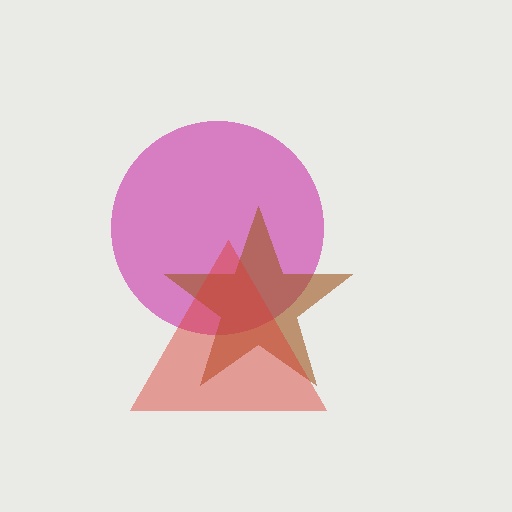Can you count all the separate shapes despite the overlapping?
Yes, there are 3 separate shapes.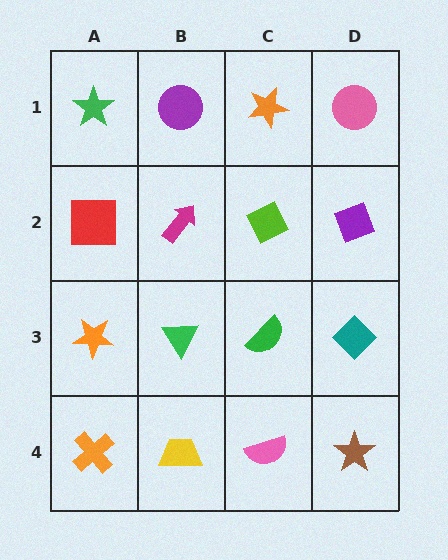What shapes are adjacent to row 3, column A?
A red square (row 2, column A), an orange cross (row 4, column A), a green triangle (row 3, column B).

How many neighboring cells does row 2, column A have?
3.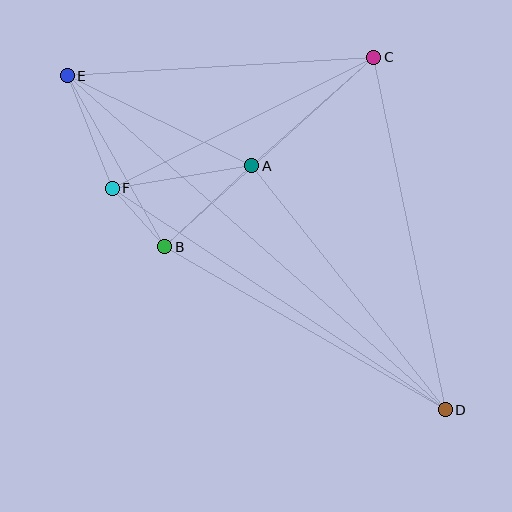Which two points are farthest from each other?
Points D and E are farthest from each other.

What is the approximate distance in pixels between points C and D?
The distance between C and D is approximately 360 pixels.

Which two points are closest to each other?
Points B and F are closest to each other.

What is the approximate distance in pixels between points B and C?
The distance between B and C is approximately 282 pixels.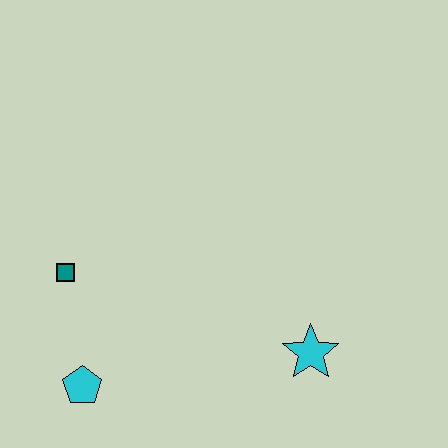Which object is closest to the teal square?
The cyan pentagon is closest to the teal square.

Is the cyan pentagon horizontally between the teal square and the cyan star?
Yes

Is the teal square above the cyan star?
Yes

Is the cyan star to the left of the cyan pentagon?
No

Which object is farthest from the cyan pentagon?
The cyan star is farthest from the cyan pentagon.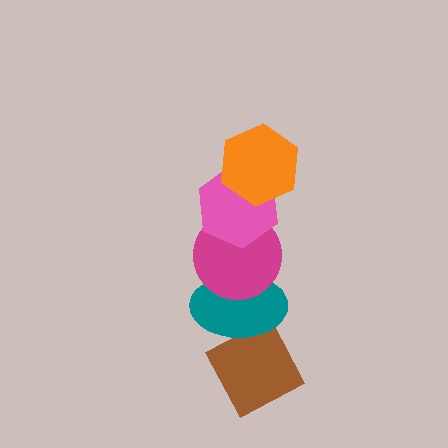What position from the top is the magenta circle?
The magenta circle is 3rd from the top.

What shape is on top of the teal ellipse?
The magenta circle is on top of the teal ellipse.